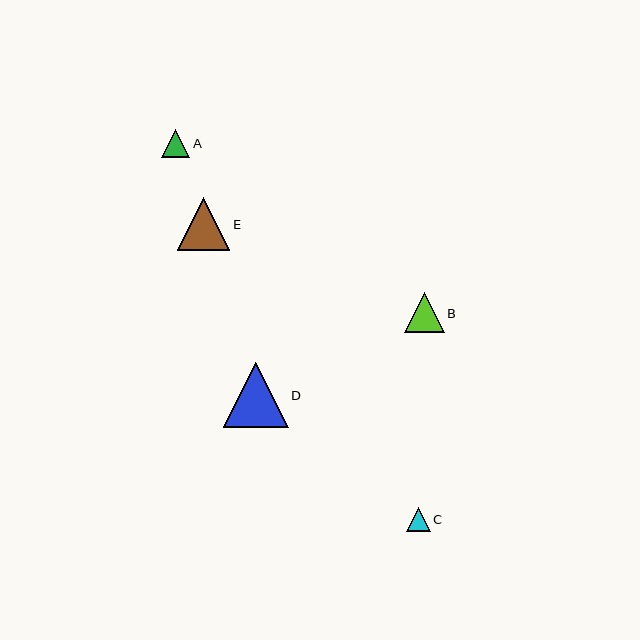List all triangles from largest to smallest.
From largest to smallest: D, E, B, A, C.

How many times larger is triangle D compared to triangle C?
Triangle D is approximately 2.8 times the size of triangle C.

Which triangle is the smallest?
Triangle C is the smallest with a size of approximately 24 pixels.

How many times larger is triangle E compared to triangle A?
Triangle E is approximately 1.9 times the size of triangle A.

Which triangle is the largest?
Triangle D is the largest with a size of approximately 65 pixels.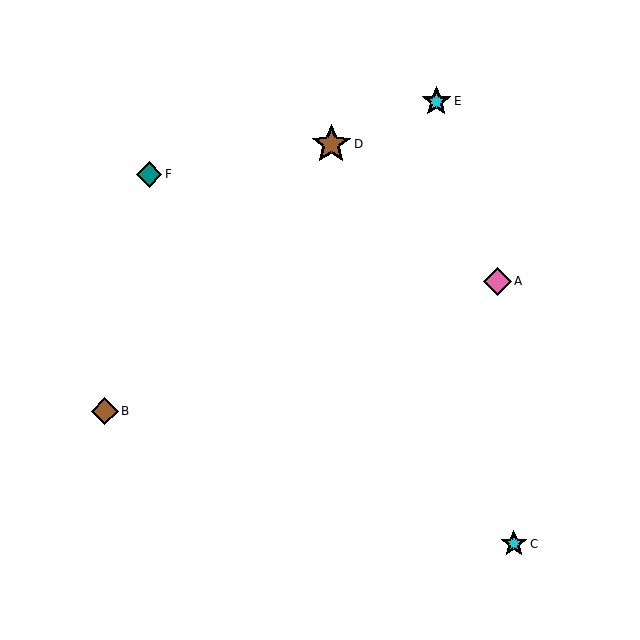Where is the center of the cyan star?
The center of the cyan star is at (514, 544).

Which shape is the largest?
The brown star (labeled D) is the largest.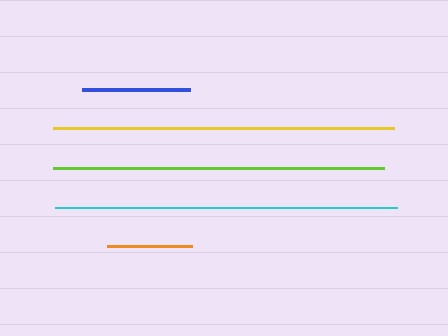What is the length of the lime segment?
The lime segment is approximately 331 pixels long.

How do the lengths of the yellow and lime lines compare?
The yellow and lime lines are approximately the same length.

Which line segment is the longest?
The cyan line is the longest at approximately 341 pixels.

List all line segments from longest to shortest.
From longest to shortest: cyan, yellow, lime, blue, orange.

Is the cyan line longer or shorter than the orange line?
The cyan line is longer than the orange line.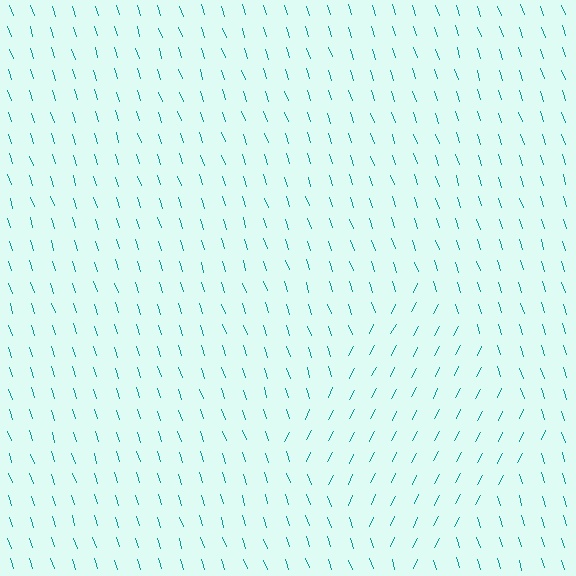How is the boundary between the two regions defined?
The boundary is defined purely by a change in line orientation (approximately 45 degrees difference). All lines are the same color and thickness.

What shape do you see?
I see a diamond.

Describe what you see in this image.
The image is filled with small teal line segments. A diamond region in the image has lines oriented differently from the surrounding lines, creating a visible texture boundary.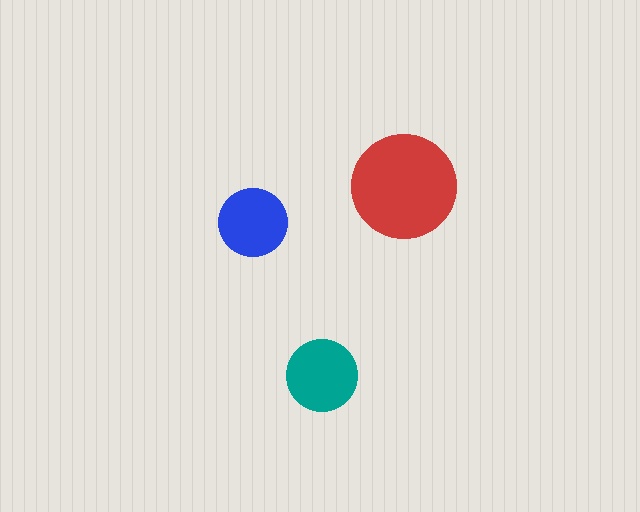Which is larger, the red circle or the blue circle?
The red one.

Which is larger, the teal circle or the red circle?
The red one.